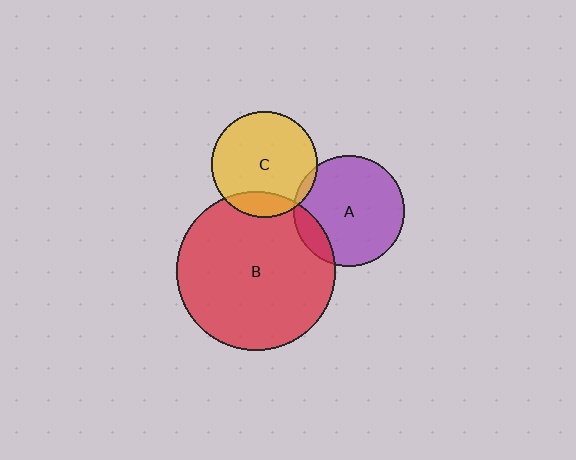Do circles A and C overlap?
Yes.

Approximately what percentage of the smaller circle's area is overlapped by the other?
Approximately 5%.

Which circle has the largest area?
Circle B (red).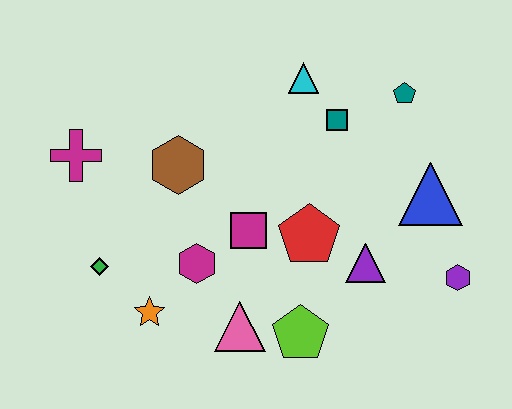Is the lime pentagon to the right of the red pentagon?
No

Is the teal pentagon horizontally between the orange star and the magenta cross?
No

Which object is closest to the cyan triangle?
The teal square is closest to the cyan triangle.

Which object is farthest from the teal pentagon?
The green diamond is farthest from the teal pentagon.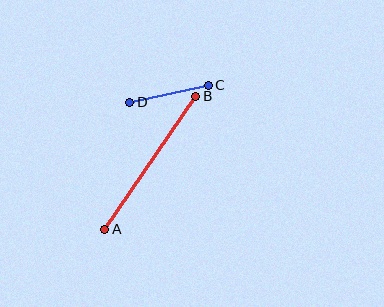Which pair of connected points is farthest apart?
Points A and B are farthest apart.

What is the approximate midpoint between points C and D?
The midpoint is at approximately (169, 94) pixels.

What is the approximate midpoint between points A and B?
The midpoint is at approximately (150, 163) pixels.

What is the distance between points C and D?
The distance is approximately 81 pixels.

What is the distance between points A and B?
The distance is approximately 162 pixels.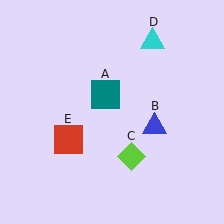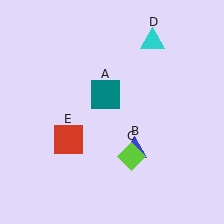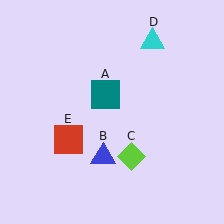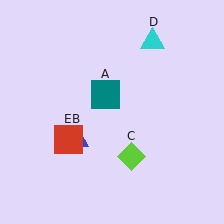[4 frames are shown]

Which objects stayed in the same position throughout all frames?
Teal square (object A) and lime diamond (object C) and cyan triangle (object D) and red square (object E) remained stationary.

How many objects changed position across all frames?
1 object changed position: blue triangle (object B).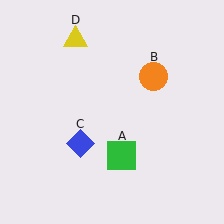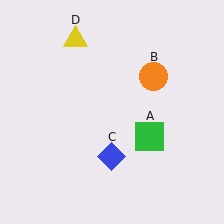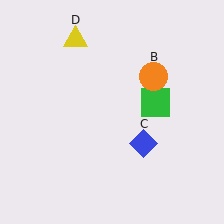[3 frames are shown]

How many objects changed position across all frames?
2 objects changed position: green square (object A), blue diamond (object C).